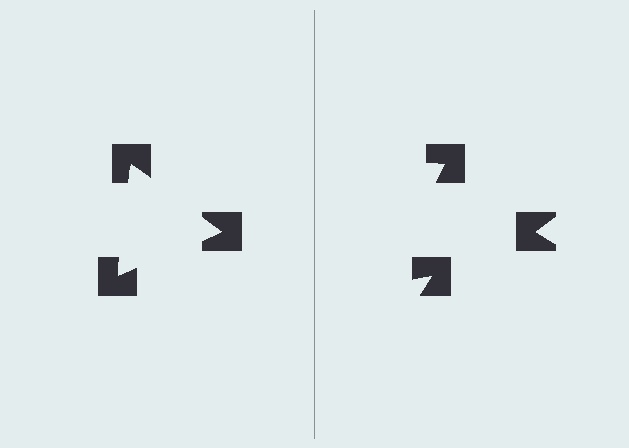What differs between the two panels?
The notched squares are positioned identically on both sides; only the wedge orientations differ. On the left they align to a triangle; on the right they are misaligned.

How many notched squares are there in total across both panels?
6 — 3 on each side.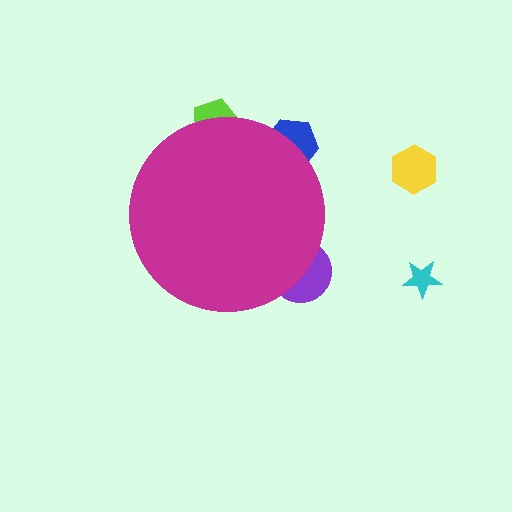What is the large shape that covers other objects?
A magenta circle.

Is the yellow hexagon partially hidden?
No, the yellow hexagon is fully visible.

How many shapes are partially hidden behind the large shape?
3 shapes are partially hidden.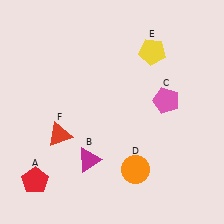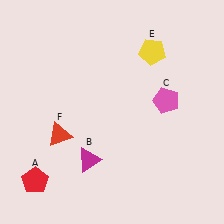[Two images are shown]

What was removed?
The orange circle (D) was removed in Image 2.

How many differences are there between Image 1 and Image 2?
There is 1 difference between the two images.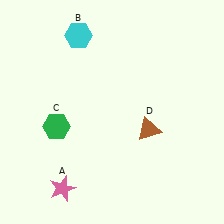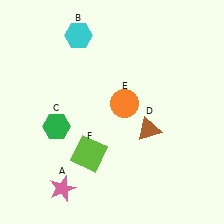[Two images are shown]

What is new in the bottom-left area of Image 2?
A lime square (F) was added in the bottom-left area of Image 2.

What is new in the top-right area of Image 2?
An orange circle (E) was added in the top-right area of Image 2.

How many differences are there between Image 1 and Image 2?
There are 2 differences between the two images.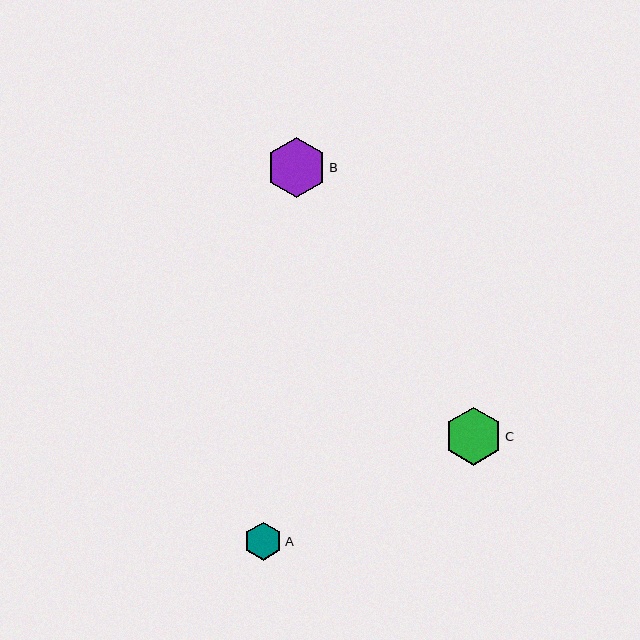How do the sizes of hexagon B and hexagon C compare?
Hexagon B and hexagon C are approximately the same size.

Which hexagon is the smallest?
Hexagon A is the smallest with a size of approximately 38 pixels.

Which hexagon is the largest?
Hexagon B is the largest with a size of approximately 60 pixels.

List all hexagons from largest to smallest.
From largest to smallest: B, C, A.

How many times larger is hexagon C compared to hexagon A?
Hexagon C is approximately 1.5 times the size of hexagon A.